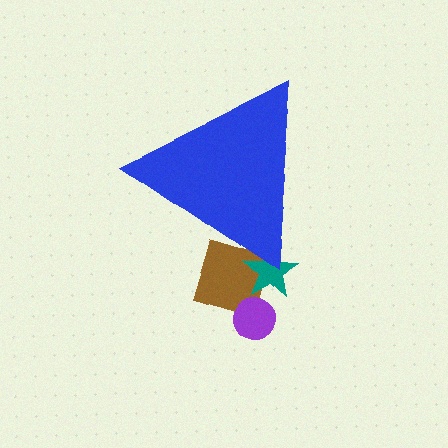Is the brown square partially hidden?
Yes, the brown square is partially hidden behind the blue triangle.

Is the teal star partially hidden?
Yes, the teal star is partially hidden behind the blue triangle.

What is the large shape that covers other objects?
A blue triangle.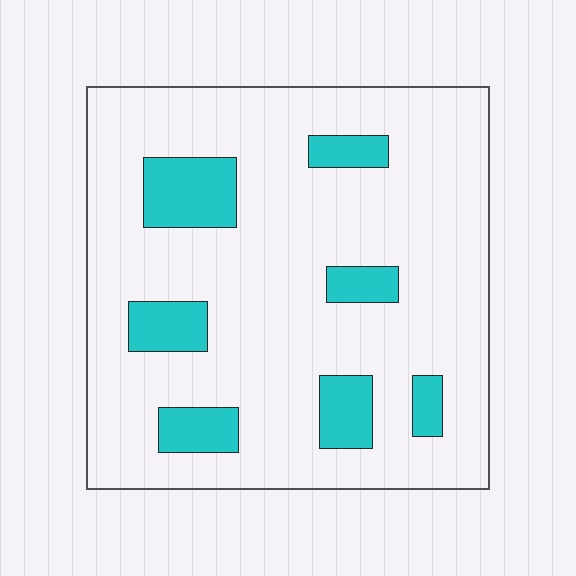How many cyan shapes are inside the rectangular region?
7.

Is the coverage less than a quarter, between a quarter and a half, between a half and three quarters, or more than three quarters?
Less than a quarter.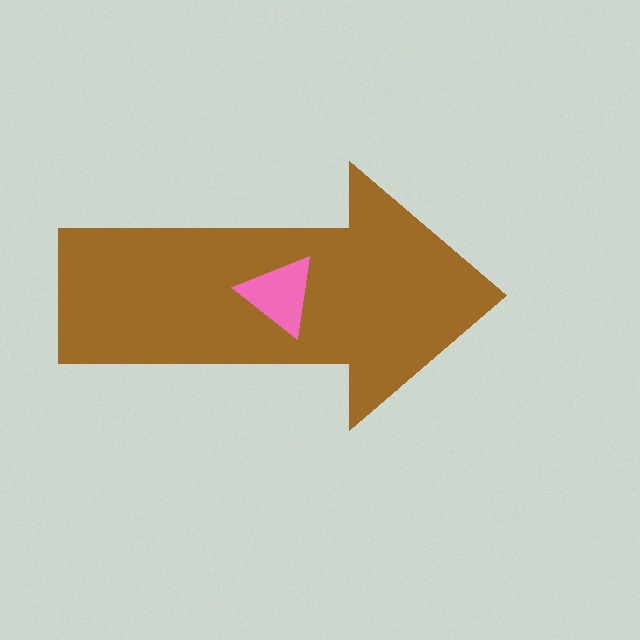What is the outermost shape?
The brown arrow.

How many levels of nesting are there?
2.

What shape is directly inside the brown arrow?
The pink triangle.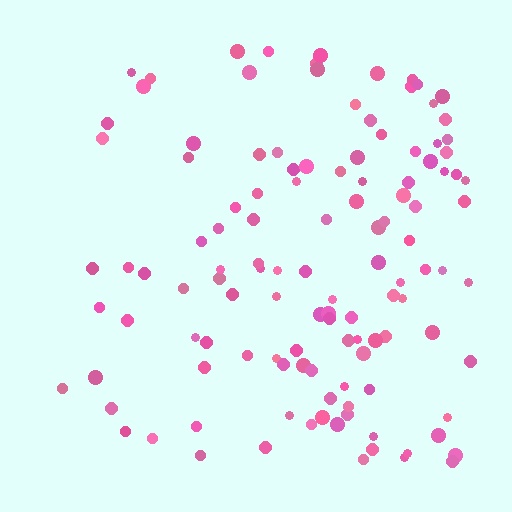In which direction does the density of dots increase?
From left to right, with the right side densest.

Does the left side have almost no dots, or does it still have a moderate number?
Still a moderate number, just noticeably fewer than the right.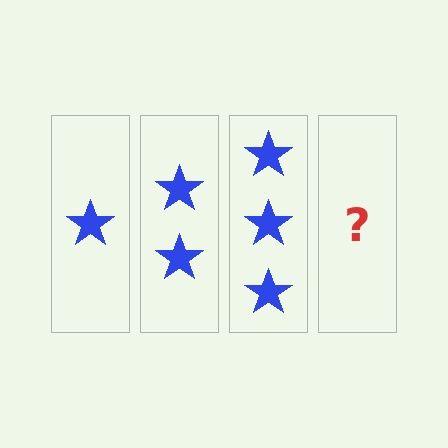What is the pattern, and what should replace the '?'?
The pattern is that each step adds one more star. The '?' should be 4 stars.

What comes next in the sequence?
The next element should be 4 stars.